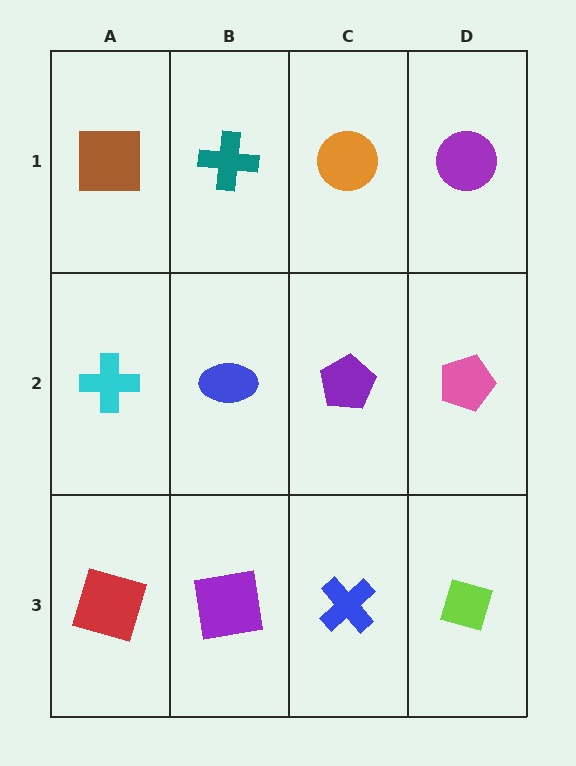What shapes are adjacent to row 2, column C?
An orange circle (row 1, column C), a blue cross (row 3, column C), a blue ellipse (row 2, column B), a pink pentagon (row 2, column D).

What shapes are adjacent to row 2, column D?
A purple circle (row 1, column D), a lime diamond (row 3, column D), a purple pentagon (row 2, column C).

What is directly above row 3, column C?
A purple pentagon.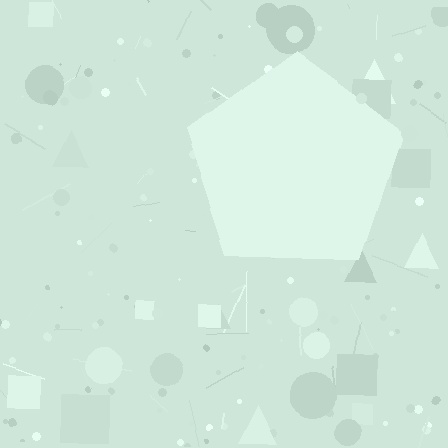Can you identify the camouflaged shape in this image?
The camouflaged shape is a pentagon.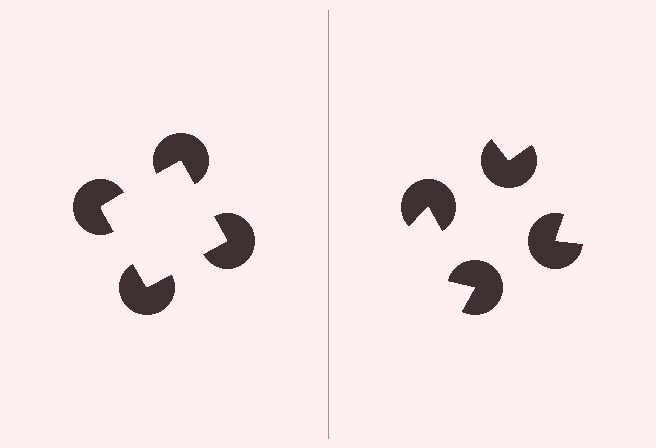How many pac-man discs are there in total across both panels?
8 — 4 on each side.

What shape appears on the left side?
An illusory square.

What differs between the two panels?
The pac-man discs are positioned identically on both sides; only the wedge orientations differ. On the left they align to a square; on the right they are misaligned.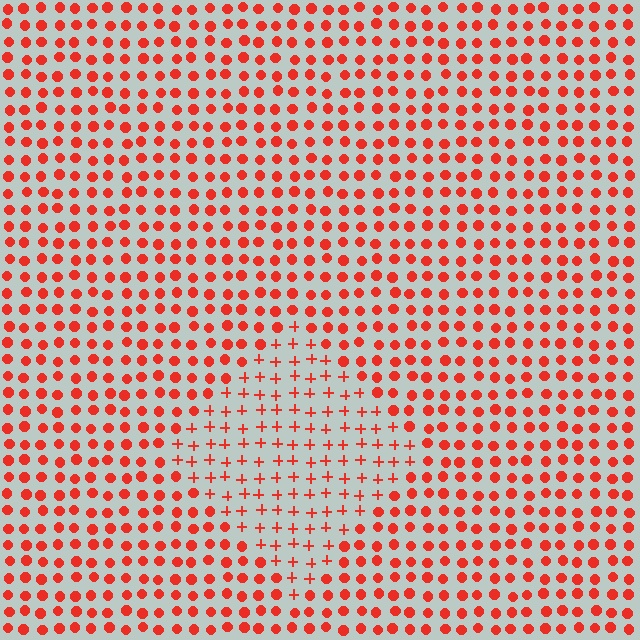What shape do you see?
I see a diamond.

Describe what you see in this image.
The image is filled with small red elements arranged in a uniform grid. A diamond-shaped region contains plus signs, while the surrounding area contains circles. The boundary is defined purely by the change in element shape.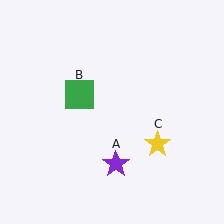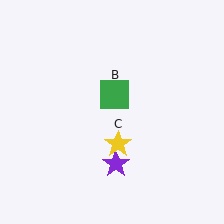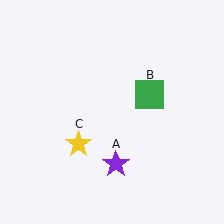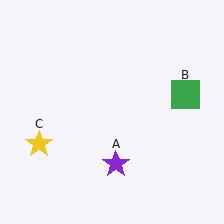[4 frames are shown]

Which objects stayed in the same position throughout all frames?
Purple star (object A) remained stationary.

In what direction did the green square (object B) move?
The green square (object B) moved right.